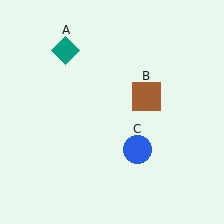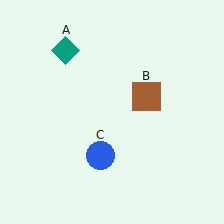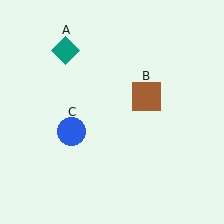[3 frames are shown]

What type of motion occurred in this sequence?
The blue circle (object C) rotated clockwise around the center of the scene.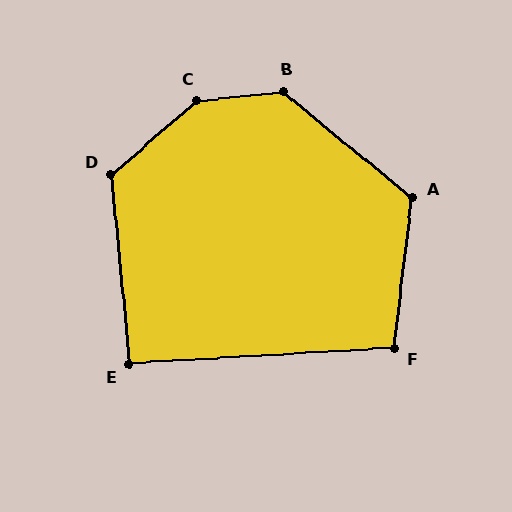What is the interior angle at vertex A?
Approximately 123 degrees (obtuse).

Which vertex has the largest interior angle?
C, at approximately 145 degrees.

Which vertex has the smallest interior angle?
E, at approximately 92 degrees.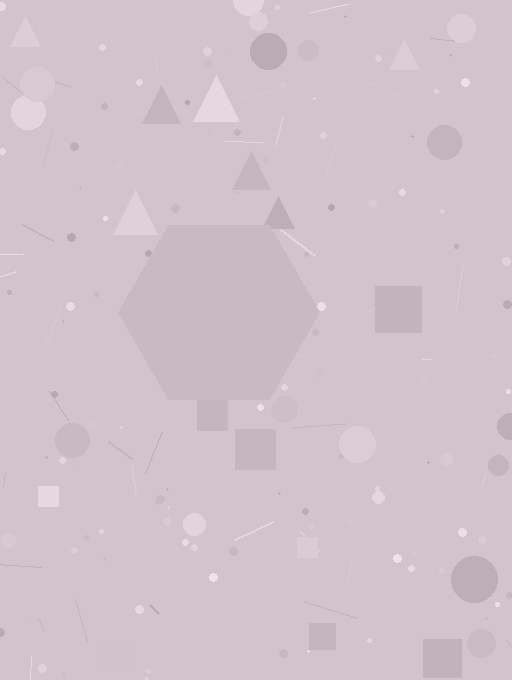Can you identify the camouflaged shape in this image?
The camouflaged shape is a hexagon.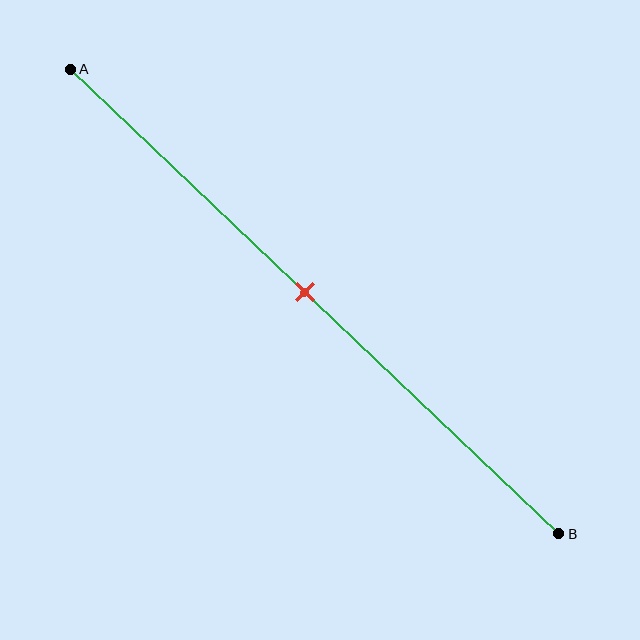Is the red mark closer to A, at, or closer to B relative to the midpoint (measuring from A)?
The red mark is approximately at the midpoint of segment AB.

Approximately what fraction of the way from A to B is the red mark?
The red mark is approximately 50% of the way from A to B.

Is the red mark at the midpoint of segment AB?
Yes, the mark is approximately at the midpoint.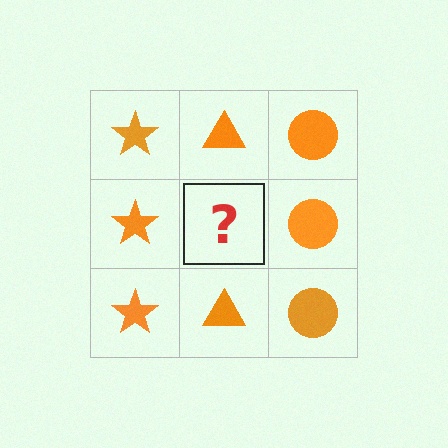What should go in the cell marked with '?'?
The missing cell should contain an orange triangle.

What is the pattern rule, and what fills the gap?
The rule is that each column has a consistent shape. The gap should be filled with an orange triangle.